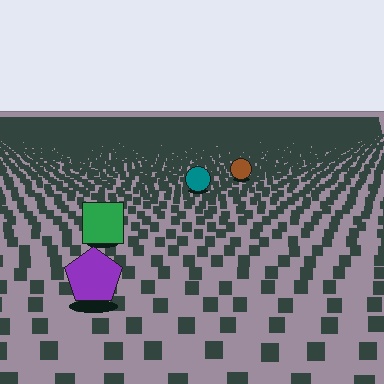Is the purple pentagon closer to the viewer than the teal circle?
Yes. The purple pentagon is closer — you can tell from the texture gradient: the ground texture is coarser near it.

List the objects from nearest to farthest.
From nearest to farthest: the purple pentagon, the green square, the teal circle, the brown circle.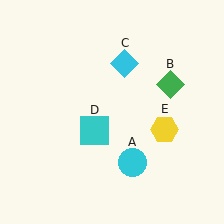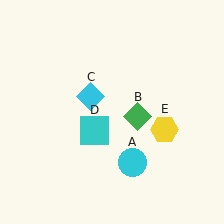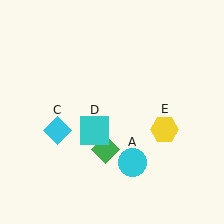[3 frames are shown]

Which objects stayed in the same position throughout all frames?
Cyan circle (object A) and cyan square (object D) and yellow hexagon (object E) remained stationary.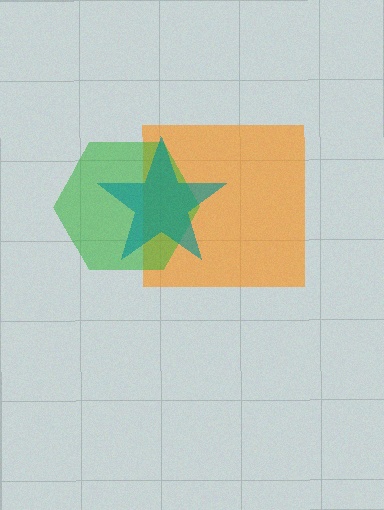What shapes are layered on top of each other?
The layered shapes are: an orange square, a green hexagon, a teal star.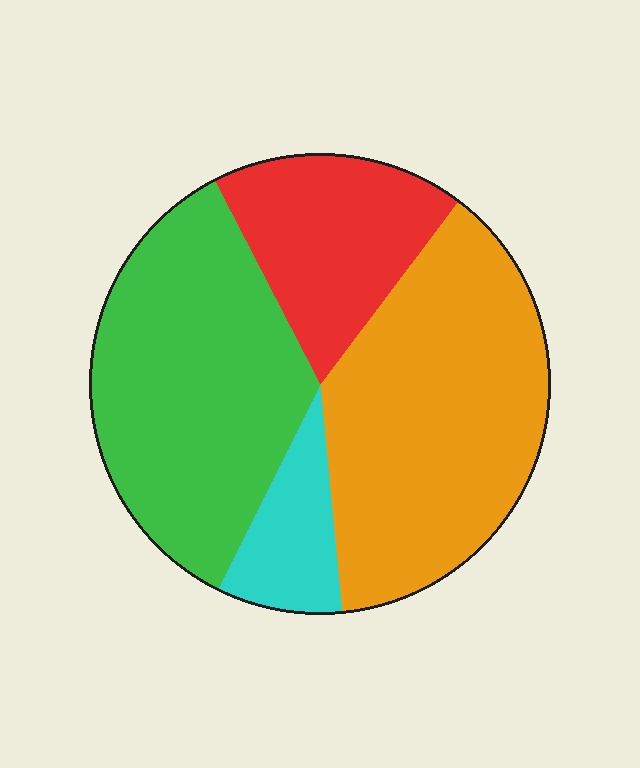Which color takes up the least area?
Cyan, at roughly 10%.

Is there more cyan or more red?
Red.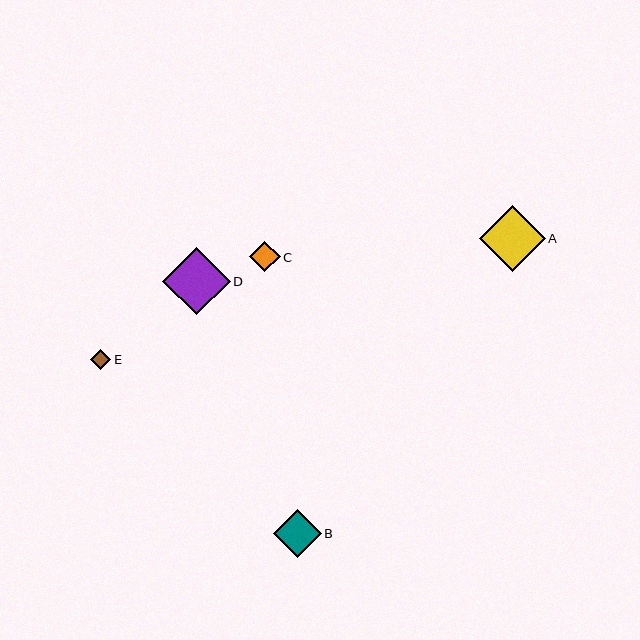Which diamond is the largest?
Diamond D is the largest with a size of approximately 67 pixels.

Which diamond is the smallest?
Diamond E is the smallest with a size of approximately 20 pixels.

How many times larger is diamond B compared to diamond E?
Diamond B is approximately 2.4 times the size of diamond E.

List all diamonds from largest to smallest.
From largest to smallest: D, A, B, C, E.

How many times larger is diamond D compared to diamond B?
Diamond D is approximately 1.4 times the size of diamond B.